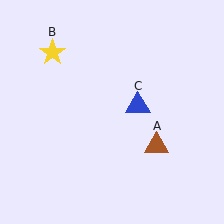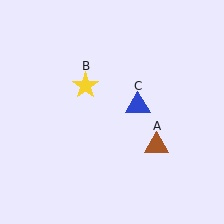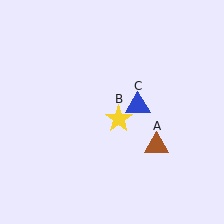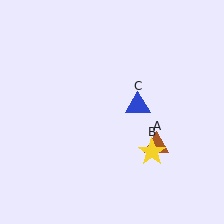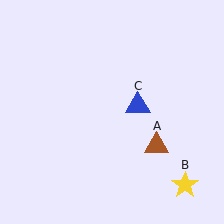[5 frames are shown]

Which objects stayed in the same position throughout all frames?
Brown triangle (object A) and blue triangle (object C) remained stationary.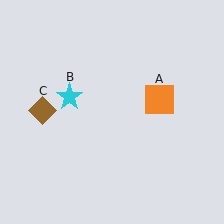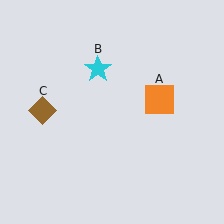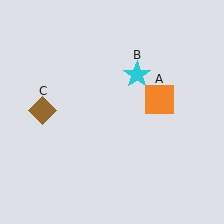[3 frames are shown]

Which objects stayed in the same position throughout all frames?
Orange square (object A) and brown diamond (object C) remained stationary.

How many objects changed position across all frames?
1 object changed position: cyan star (object B).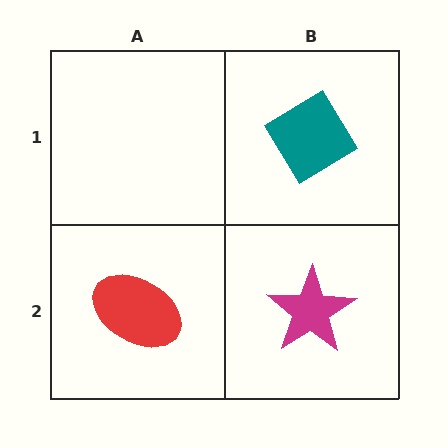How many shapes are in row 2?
2 shapes.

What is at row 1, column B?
A teal diamond.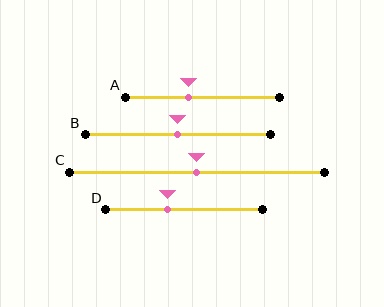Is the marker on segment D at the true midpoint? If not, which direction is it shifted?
No, the marker on segment D is shifted to the left by about 11% of the segment length.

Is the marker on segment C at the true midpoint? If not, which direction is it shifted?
Yes, the marker on segment C is at the true midpoint.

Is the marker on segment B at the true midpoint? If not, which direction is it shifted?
Yes, the marker on segment B is at the true midpoint.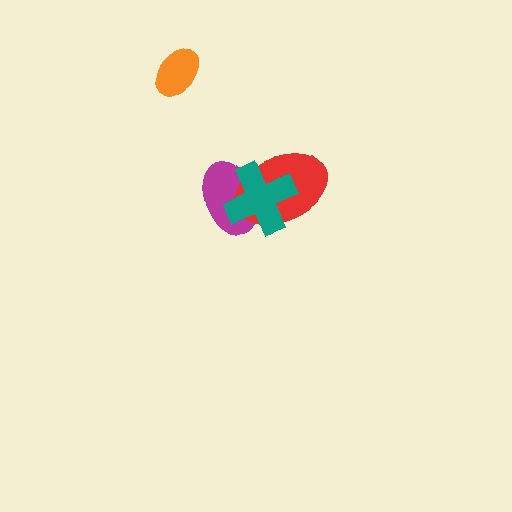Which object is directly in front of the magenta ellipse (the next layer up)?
The red ellipse is directly in front of the magenta ellipse.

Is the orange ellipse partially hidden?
No, no other shape covers it.